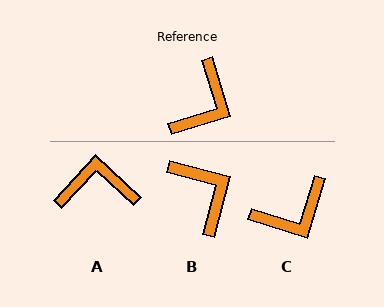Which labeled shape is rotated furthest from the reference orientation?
A, about 121 degrees away.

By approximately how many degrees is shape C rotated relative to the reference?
Approximately 34 degrees clockwise.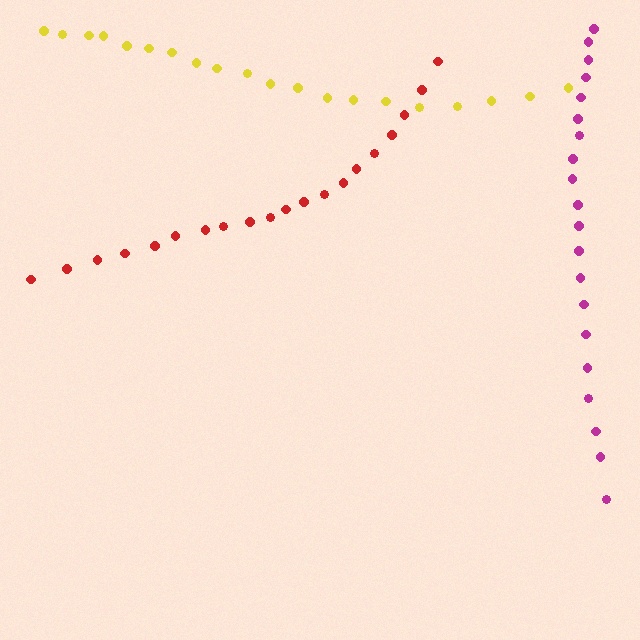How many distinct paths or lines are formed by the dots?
There are 3 distinct paths.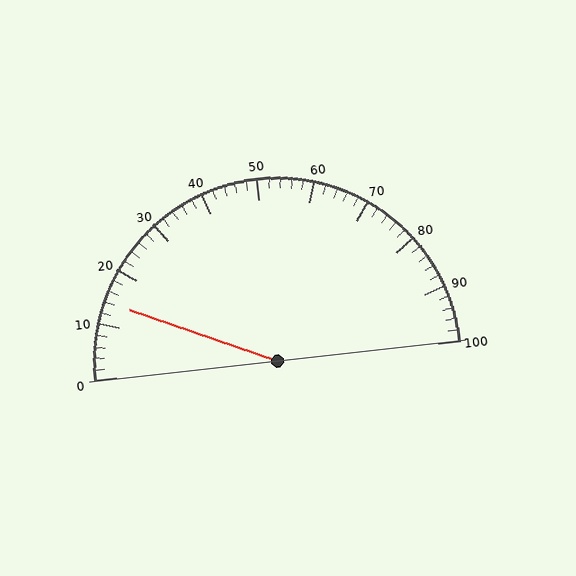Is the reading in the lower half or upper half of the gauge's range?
The reading is in the lower half of the range (0 to 100).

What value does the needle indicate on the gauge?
The needle indicates approximately 14.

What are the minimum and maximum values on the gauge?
The gauge ranges from 0 to 100.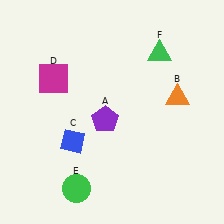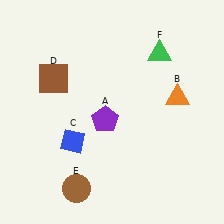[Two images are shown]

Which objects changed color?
D changed from magenta to brown. E changed from green to brown.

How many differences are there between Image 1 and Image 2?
There are 2 differences between the two images.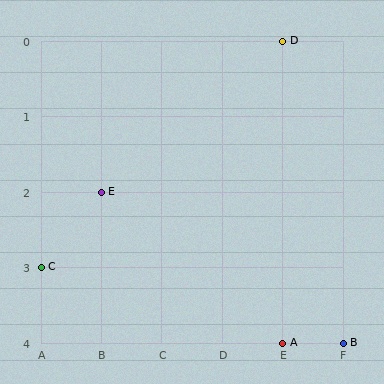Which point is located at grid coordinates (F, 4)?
Point B is at (F, 4).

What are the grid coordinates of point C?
Point C is at grid coordinates (A, 3).